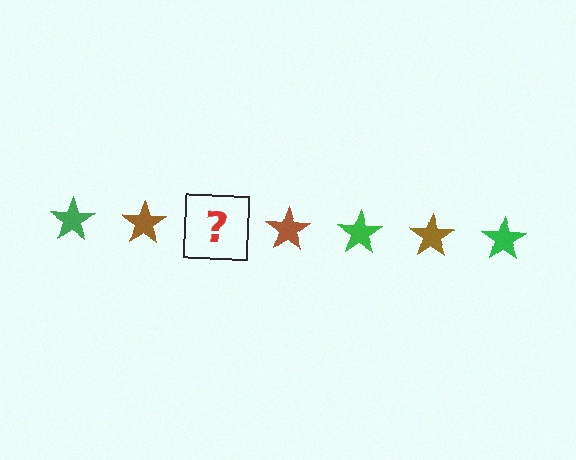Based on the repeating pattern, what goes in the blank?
The blank should be a green star.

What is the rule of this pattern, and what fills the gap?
The rule is that the pattern cycles through green, brown stars. The gap should be filled with a green star.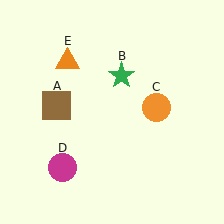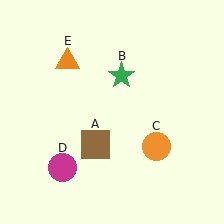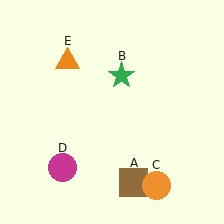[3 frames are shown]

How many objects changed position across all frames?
2 objects changed position: brown square (object A), orange circle (object C).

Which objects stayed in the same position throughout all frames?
Green star (object B) and magenta circle (object D) and orange triangle (object E) remained stationary.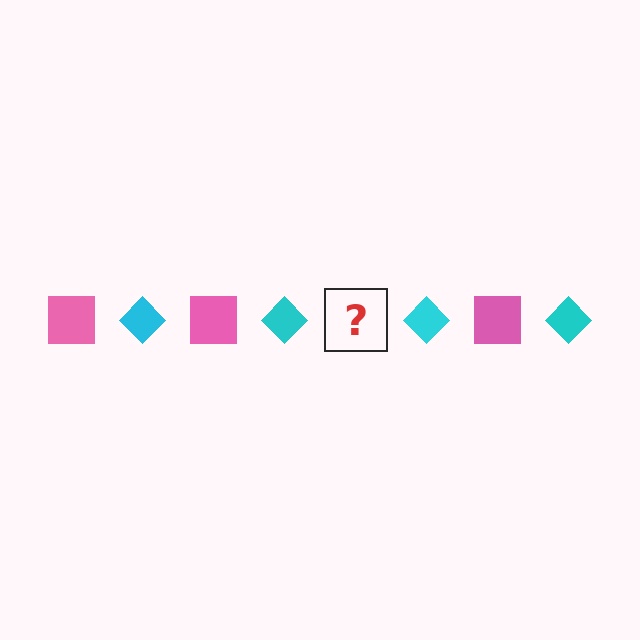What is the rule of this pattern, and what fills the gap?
The rule is that the pattern alternates between pink square and cyan diamond. The gap should be filled with a pink square.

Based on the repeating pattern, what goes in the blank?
The blank should be a pink square.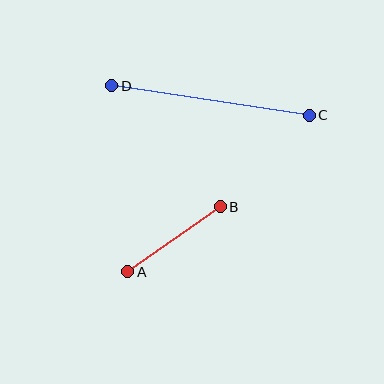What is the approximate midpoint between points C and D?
The midpoint is at approximately (211, 101) pixels.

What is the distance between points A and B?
The distance is approximately 113 pixels.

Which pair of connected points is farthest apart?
Points C and D are farthest apart.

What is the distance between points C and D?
The distance is approximately 200 pixels.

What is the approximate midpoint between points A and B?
The midpoint is at approximately (174, 239) pixels.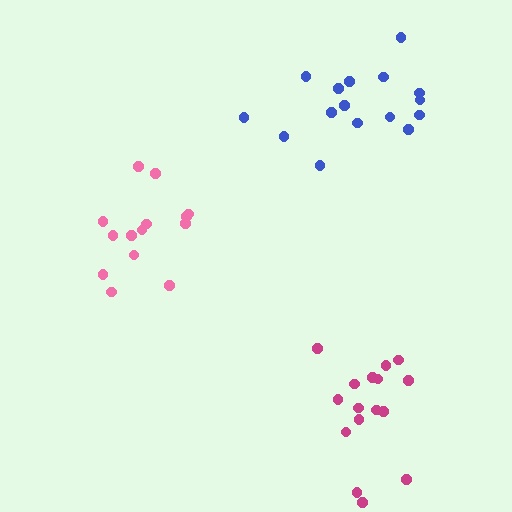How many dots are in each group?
Group 1: 14 dots, Group 2: 16 dots, Group 3: 16 dots (46 total).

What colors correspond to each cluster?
The clusters are colored: pink, blue, magenta.